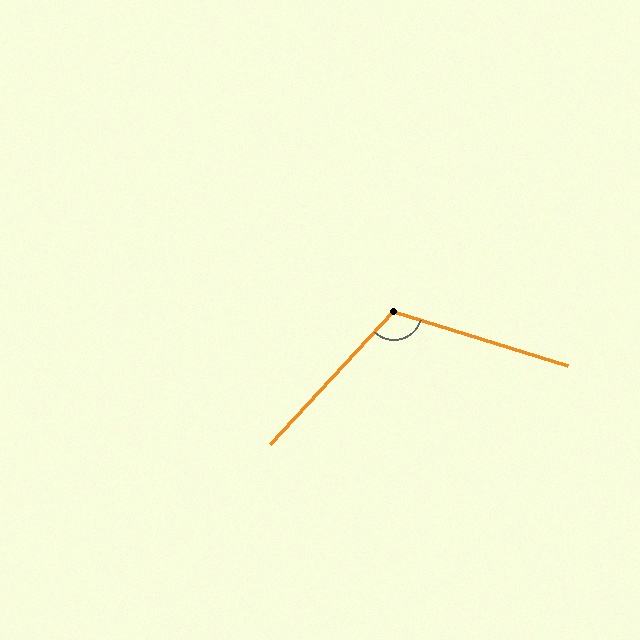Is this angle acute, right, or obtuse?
It is obtuse.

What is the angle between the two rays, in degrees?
Approximately 116 degrees.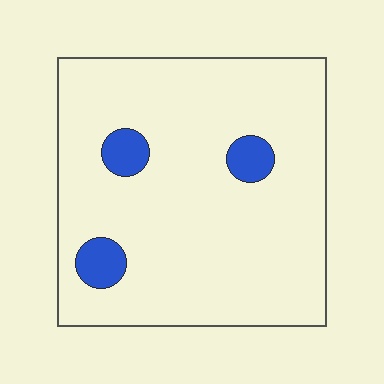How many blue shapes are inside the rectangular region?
3.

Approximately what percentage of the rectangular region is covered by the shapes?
Approximately 10%.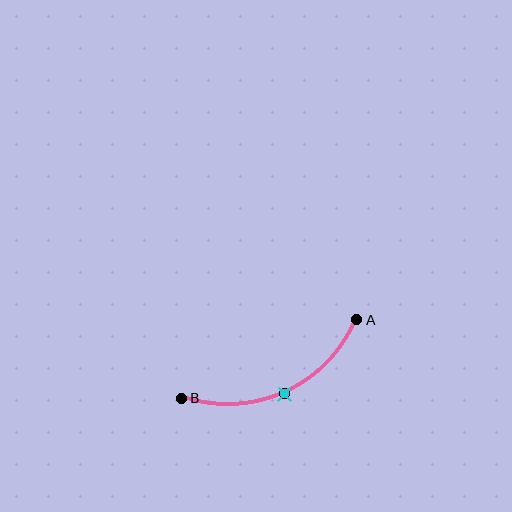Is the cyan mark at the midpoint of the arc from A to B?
Yes. The cyan mark lies on the arc at equal arc-length from both A and B — it is the arc midpoint.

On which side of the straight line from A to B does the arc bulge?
The arc bulges below the straight line connecting A and B.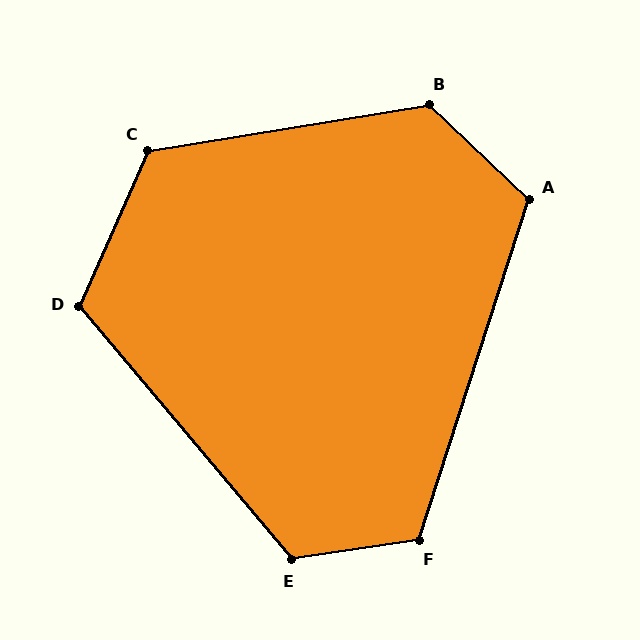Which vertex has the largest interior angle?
B, at approximately 127 degrees.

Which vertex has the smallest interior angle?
A, at approximately 116 degrees.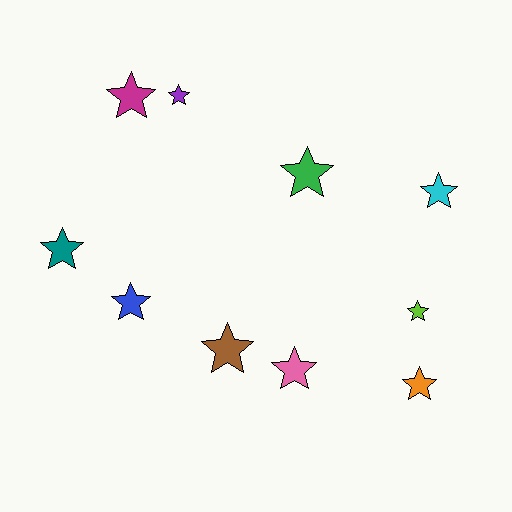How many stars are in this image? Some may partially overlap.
There are 10 stars.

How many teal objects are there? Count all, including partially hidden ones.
There is 1 teal object.